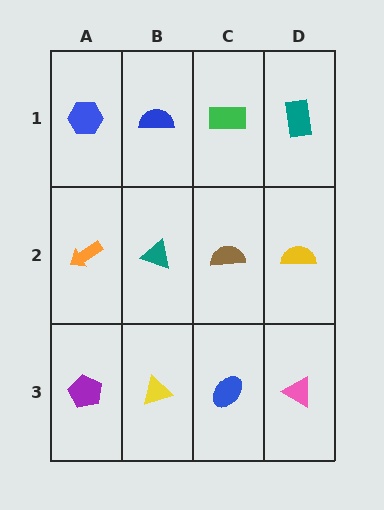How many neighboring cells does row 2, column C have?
4.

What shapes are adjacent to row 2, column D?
A teal rectangle (row 1, column D), a pink triangle (row 3, column D), a brown semicircle (row 2, column C).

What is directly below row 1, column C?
A brown semicircle.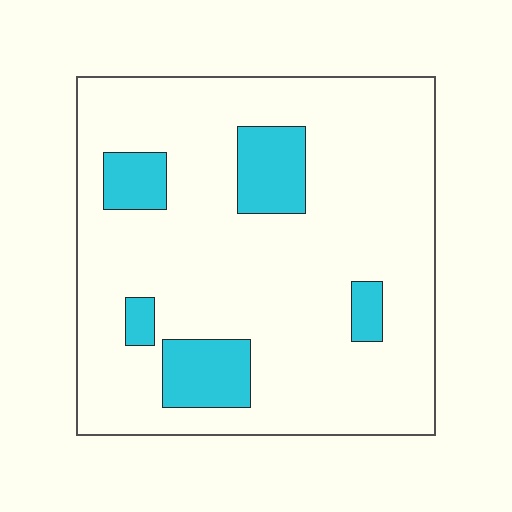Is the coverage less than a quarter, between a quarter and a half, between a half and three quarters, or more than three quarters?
Less than a quarter.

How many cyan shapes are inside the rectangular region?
5.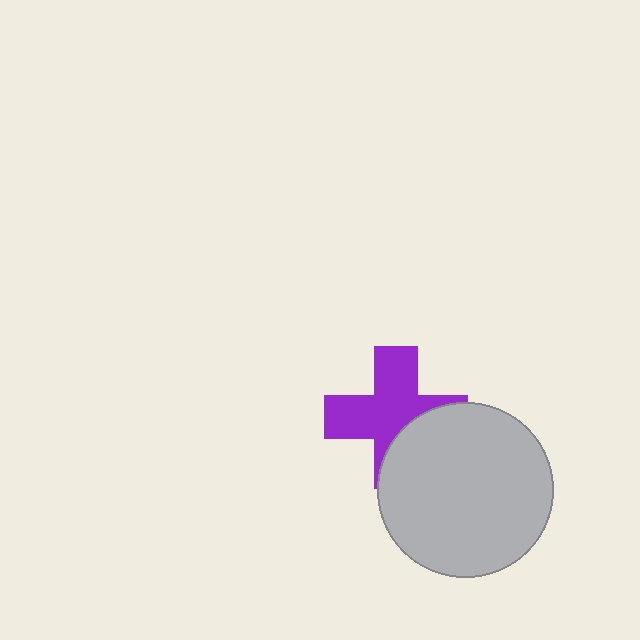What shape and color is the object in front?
The object in front is a light gray circle.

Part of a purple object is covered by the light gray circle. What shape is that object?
It is a cross.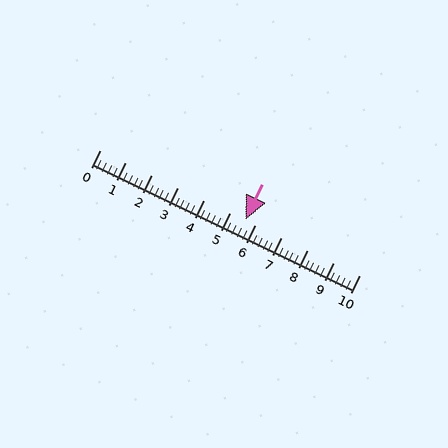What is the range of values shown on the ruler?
The ruler shows values from 0 to 10.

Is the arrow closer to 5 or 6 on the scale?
The arrow is closer to 6.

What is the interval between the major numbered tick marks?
The major tick marks are spaced 1 units apart.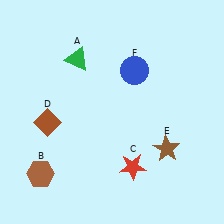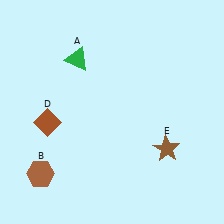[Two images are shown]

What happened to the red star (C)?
The red star (C) was removed in Image 2. It was in the bottom-right area of Image 1.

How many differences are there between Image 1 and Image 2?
There are 2 differences between the two images.